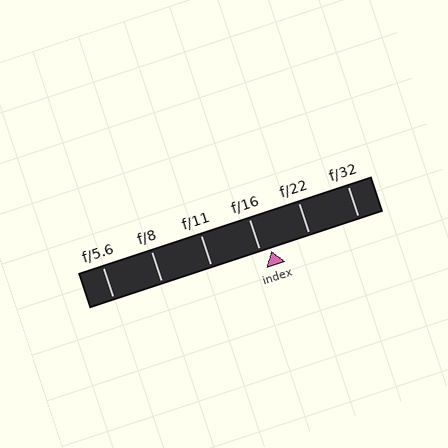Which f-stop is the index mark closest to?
The index mark is closest to f/16.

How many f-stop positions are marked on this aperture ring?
There are 6 f-stop positions marked.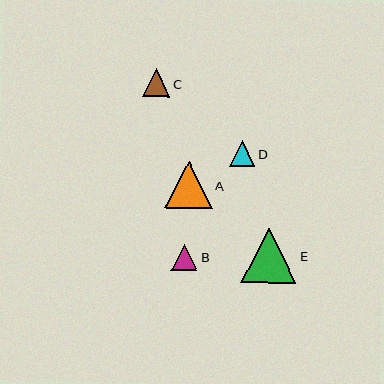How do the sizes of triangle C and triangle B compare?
Triangle C and triangle B are approximately the same size.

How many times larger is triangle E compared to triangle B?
Triangle E is approximately 2.1 times the size of triangle B.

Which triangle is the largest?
Triangle E is the largest with a size of approximately 55 pixels.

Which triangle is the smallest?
Triangle D is the smallest with a size of approximately 26 pixels.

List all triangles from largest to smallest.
From largest to smallest: E, A, C, B, D.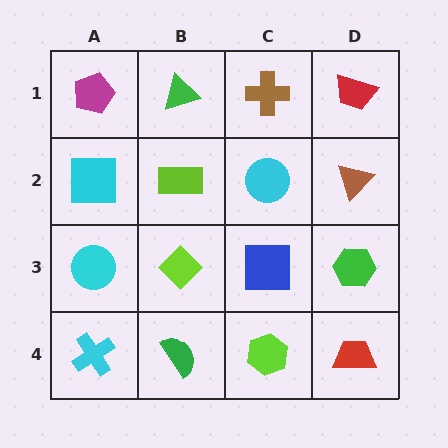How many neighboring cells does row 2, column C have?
4.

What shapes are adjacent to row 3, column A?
A cyan square (row 2, column A), a cyan cross (row 4, column A), a lime diamond (row 3, column B).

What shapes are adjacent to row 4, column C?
A blue square (row 3, column C), a green semicircle (row 4, column B), a red trapezoid (row 4, column D).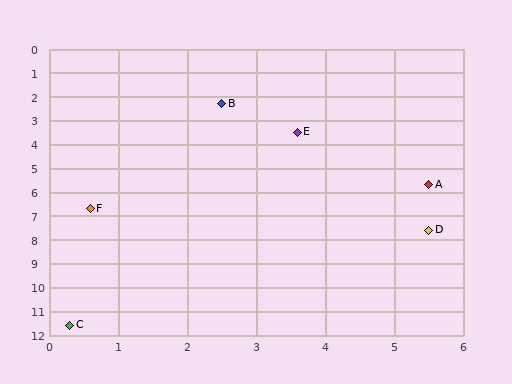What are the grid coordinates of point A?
Point A is at approximately (5.5, 5.7).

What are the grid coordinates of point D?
Point D is at approximately (5.5, 7.6).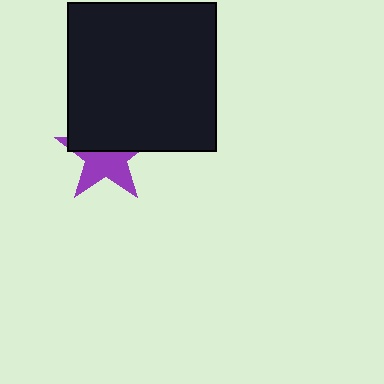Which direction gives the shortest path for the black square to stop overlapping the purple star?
Moving up gives the shortest separation.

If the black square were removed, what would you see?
You would see the complete purple star.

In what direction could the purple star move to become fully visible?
The purple star could move down. That would shift it out from behind the black square entirely.